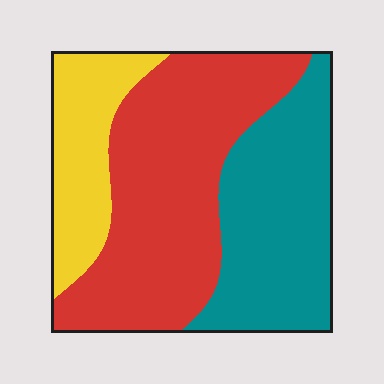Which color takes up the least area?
Yellow, at roughly 20%.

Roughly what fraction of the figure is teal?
Teal takes up about one third (1/3) of the figure.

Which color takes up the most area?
Red, at roughly 45%.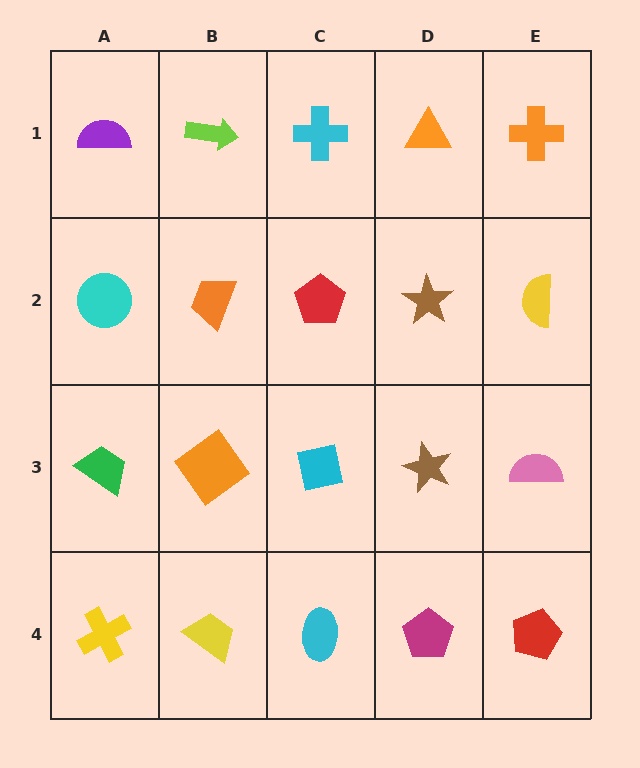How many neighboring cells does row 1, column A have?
2.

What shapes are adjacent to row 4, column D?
A brown star (row 3, column D), a cyan ellipse (row 4, column C), a red pentagon (row 4, column E).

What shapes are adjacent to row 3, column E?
A yellow semicircle (row 2, column E), a red pentagon (row 4, column E), a brown star (row 3, column D).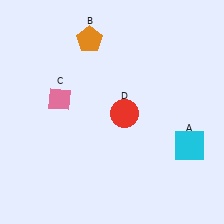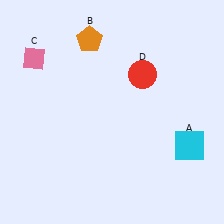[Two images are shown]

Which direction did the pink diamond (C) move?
The pink diamond (C) moved up.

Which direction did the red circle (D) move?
The red circle (D) moved up.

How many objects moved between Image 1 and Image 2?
2 objects moved between the two images.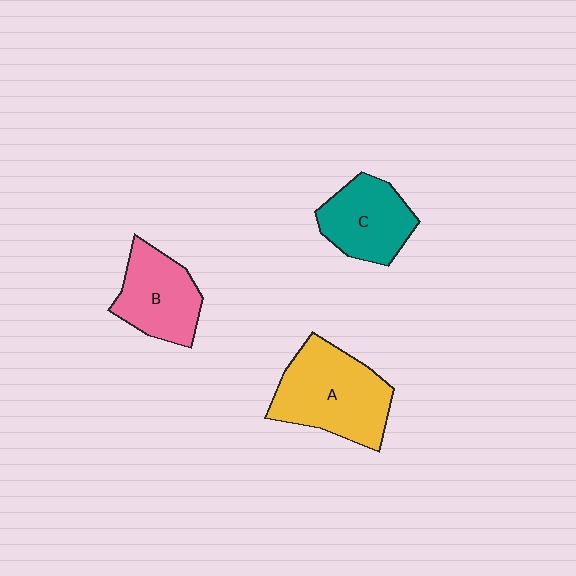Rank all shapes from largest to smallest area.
From largest to smallest: A (yellow), B (pink), C (teal).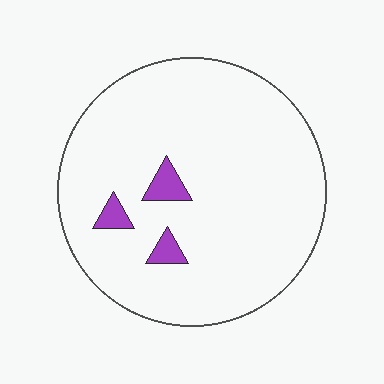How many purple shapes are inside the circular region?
3.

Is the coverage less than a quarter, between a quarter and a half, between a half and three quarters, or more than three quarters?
Less than a quarter.